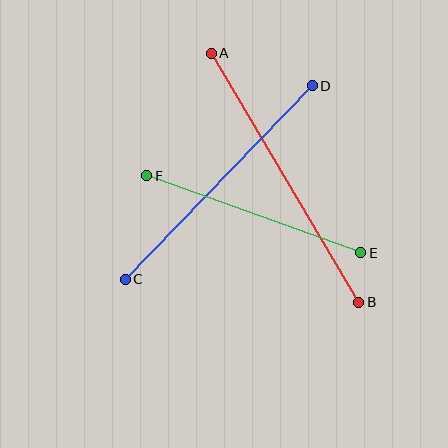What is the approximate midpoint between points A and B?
The midpoint is at approximately (285, 178) pixels.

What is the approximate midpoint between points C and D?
The midpoint is at approximately (219, 182) pixels.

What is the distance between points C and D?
The distance is approximately 269 pixels.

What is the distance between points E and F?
The distance is approximately 227 pixels.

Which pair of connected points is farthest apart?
Points A and B are farthest apart.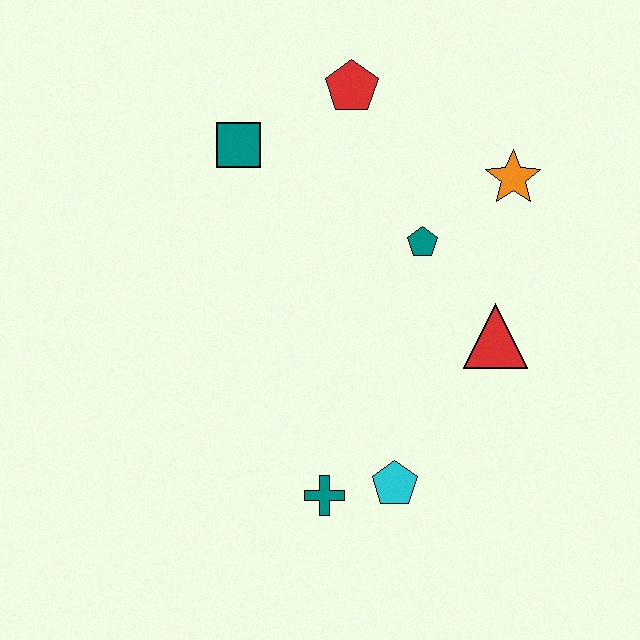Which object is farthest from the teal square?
The cyan pentagon is farthest from the teal square.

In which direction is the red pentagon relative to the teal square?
The red pentagon is to the right of the teal square.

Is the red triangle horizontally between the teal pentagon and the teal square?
No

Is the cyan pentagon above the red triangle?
No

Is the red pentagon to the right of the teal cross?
Yes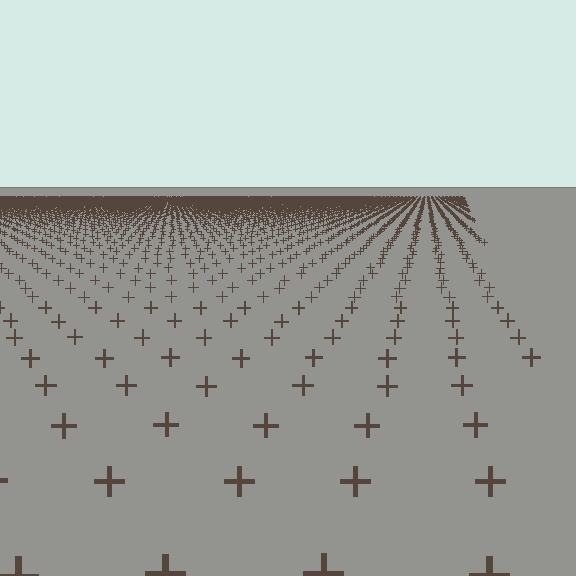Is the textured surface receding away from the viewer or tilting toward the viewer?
The surface is receding away from the viewer. Texture elements get smaller and denser toward the top.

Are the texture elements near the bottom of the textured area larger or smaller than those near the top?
Larger. Near the bottom, elements are closer to the viewer and appear at a bigger on-screen size.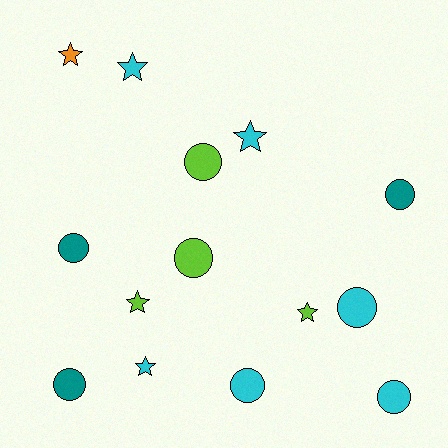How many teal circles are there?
There are 3 teal circles.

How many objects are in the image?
There are 14 objects.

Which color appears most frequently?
Cyan, with 6 objects.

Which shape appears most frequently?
Circle, with 8 objects.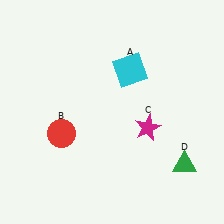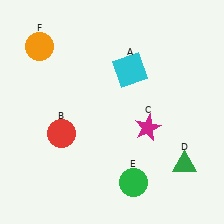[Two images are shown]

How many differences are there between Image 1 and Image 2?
There are 2 differences between the two images.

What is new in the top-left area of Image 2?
An orange circle (F) was added in the top-left area of Image 2.